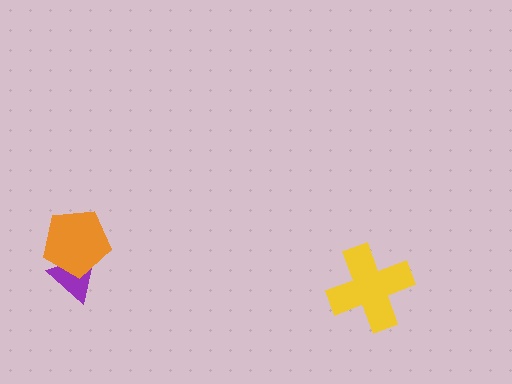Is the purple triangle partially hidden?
Yes, it is partially covered by another shape.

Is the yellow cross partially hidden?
No, no other shape covers it.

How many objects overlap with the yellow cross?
0 objects overlap with the yellow cross.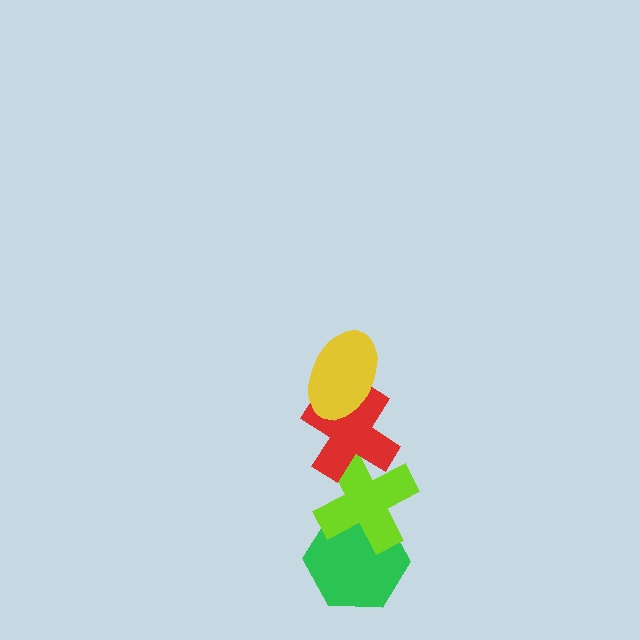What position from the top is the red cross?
The red cross is 2nd from the top.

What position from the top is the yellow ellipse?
The yellow ellipse is 1st from the top.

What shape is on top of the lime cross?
The red cross is on top of the lime cross.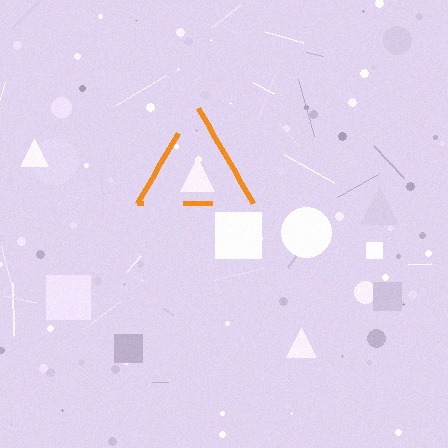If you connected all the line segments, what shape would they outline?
They would outline a triangle.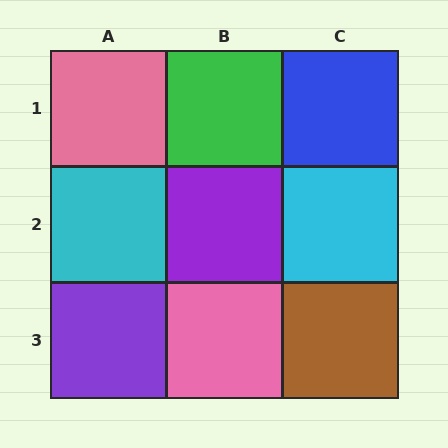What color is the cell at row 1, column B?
Green.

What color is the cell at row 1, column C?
Blue.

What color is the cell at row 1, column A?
Pink.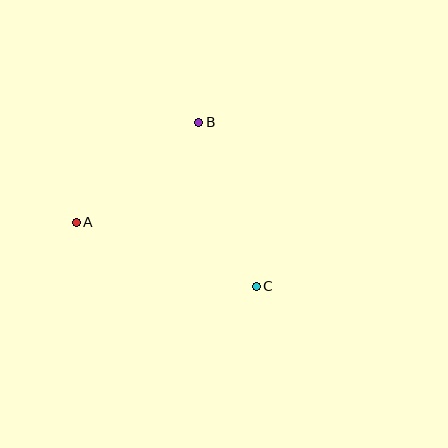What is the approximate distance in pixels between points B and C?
The distance between B and C is approximately 174 pixels.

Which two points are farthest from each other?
Points A and C are farthest from each other.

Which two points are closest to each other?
Points A and B are closest to each other.